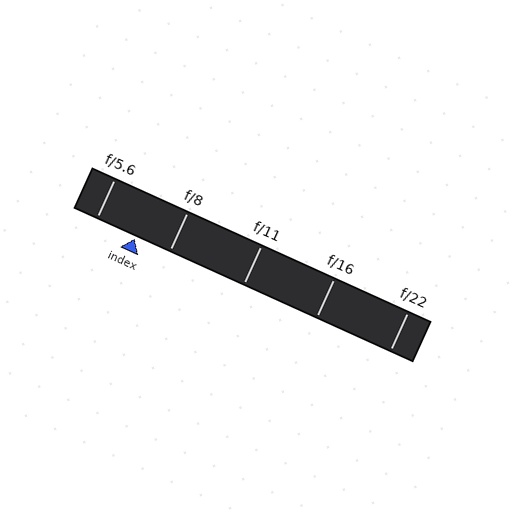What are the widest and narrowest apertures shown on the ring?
The widest aperture shown is f/5.6 and the narrowest is f/22.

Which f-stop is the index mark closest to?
The index mark is closest to f/8.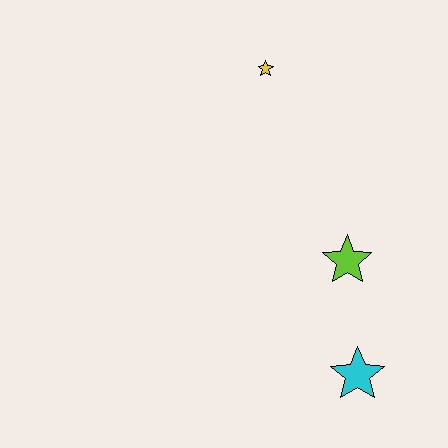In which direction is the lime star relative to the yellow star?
The lime star is below the yellow star.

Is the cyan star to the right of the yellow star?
Yes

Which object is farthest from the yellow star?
The cyan star is farthest from the yellow star.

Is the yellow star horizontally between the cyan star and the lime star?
No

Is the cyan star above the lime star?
No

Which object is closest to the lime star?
The cyan star is closest to the lime star.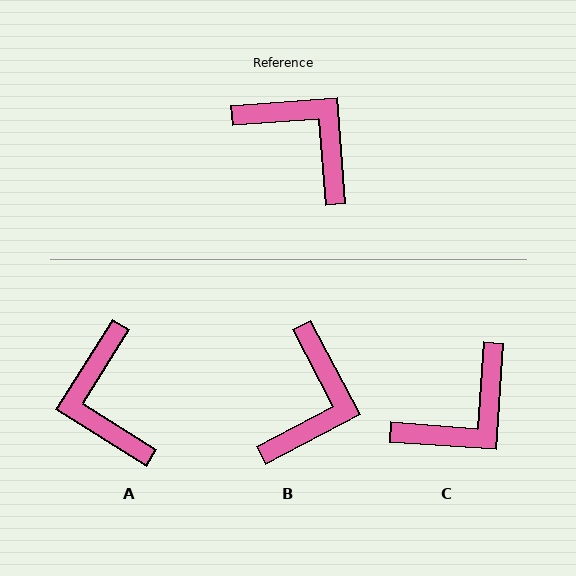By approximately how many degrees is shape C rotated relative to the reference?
Approximately 99 degrees clockwise.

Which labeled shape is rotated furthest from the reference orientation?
A, about 143 degrees away.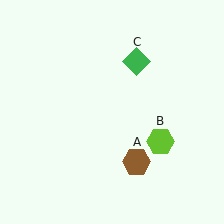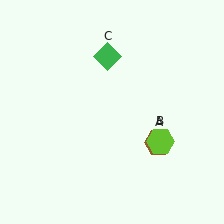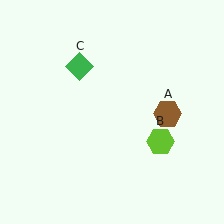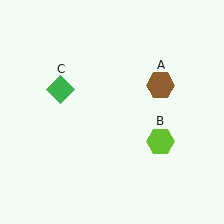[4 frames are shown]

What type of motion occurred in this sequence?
The brown hexagon (object A), green diamond (object C) rotated counterclockwise around the center of the scene.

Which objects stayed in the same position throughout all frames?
Lime hexagon (object B) remained stationary.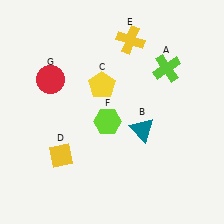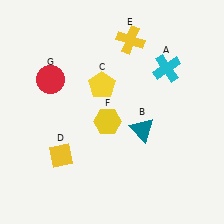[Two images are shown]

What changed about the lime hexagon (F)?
In Image 1, F is lime. In Image 2, it changed to yellow.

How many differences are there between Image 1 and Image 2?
There are 2 differences between the two images.